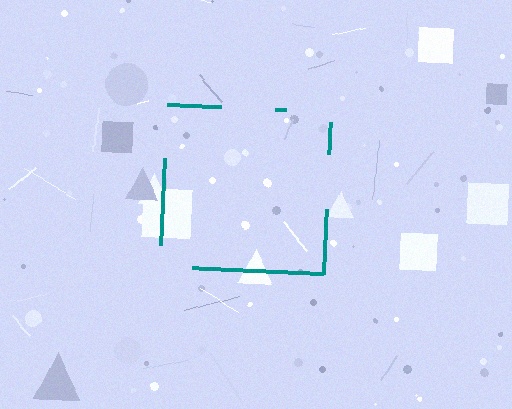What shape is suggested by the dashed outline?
The dashed outline suggests a square.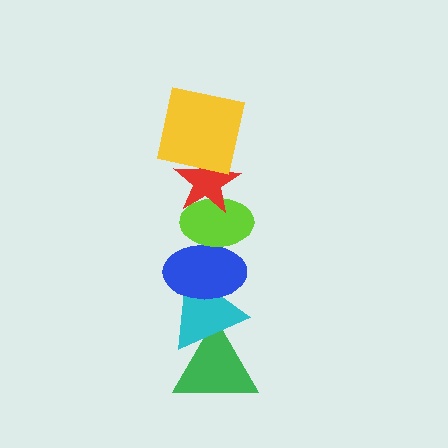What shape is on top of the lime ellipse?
The red star is on top of the lime ellipse.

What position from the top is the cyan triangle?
The cyan triangle is 5th from the top.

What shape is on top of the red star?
The yellow square is on top of the red star.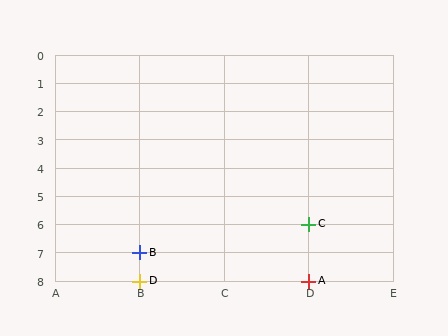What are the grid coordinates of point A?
Point A is at grid coordinates (D, 8).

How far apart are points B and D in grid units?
Points B and D are 1 row apart.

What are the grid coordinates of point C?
Point C is at grid coordinates (D, 6).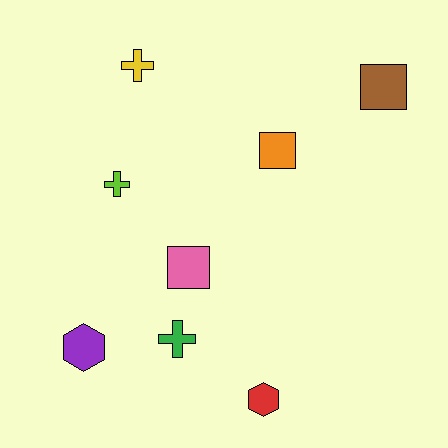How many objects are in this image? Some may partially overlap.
There are 8 objects.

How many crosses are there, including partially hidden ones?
There are 3 crosses.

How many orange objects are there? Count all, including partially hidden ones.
There is 1 orange object.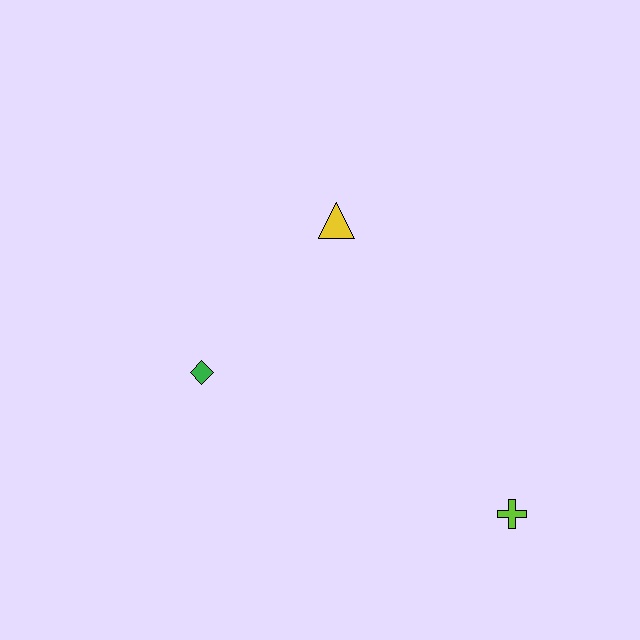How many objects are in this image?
There are 3 objects.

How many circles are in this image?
There are no circles.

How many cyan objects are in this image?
There are no cyan objects.